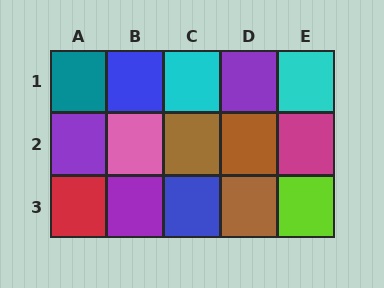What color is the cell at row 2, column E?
Magenta.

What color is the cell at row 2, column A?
Purple.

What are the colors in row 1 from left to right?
Teal, blue, cyan, purple, cyan.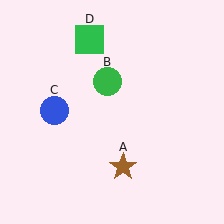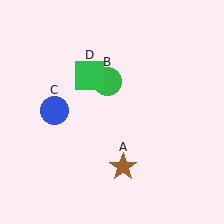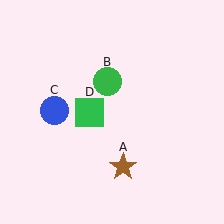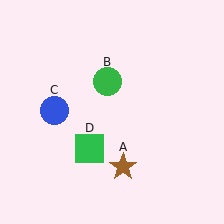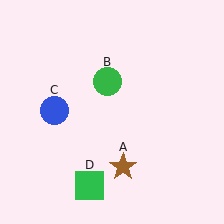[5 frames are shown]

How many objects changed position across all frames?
1 object changed position: green square (object D).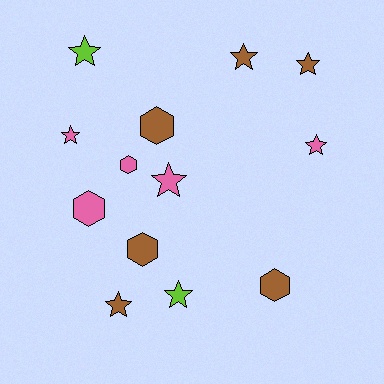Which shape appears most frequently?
Star, with 8 objects.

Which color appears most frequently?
Brown, with 6 objects.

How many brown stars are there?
There are 3 brown stars.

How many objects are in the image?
There are 13 objects.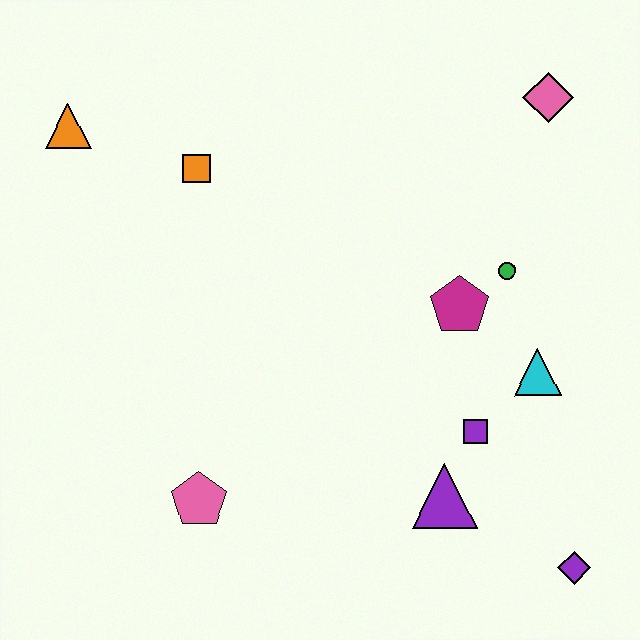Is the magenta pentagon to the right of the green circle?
No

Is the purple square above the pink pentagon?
Yes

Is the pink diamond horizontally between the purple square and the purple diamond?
Yes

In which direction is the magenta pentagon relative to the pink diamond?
The magenta pentagon is below the pink diamond.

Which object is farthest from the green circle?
The orange triangle is farthest from the green circle.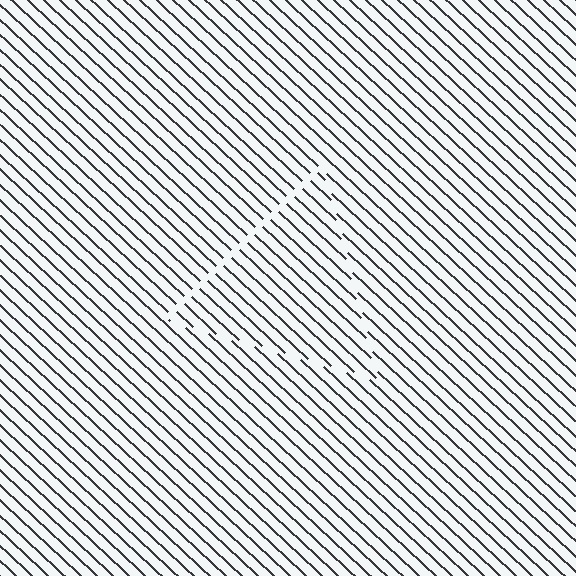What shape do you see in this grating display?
An illusory triangle. The interior of the shape contains the same grating, shifted by half a period — the contour is defined by the phase discontinuity where line-ends from the inner and outer gratings abut.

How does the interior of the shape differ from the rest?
The interior of the shape contains the same grating, shifted by half a period — the contour is defined by the phase discontinuity where line-ends from the inner and outer gratings abut.